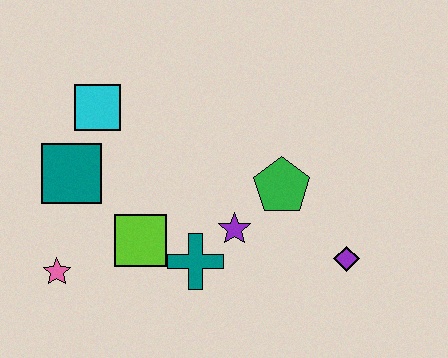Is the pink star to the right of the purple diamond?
No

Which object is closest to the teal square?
The cyan square is closest to the teal square.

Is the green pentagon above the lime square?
Yes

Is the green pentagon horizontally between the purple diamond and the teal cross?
Yes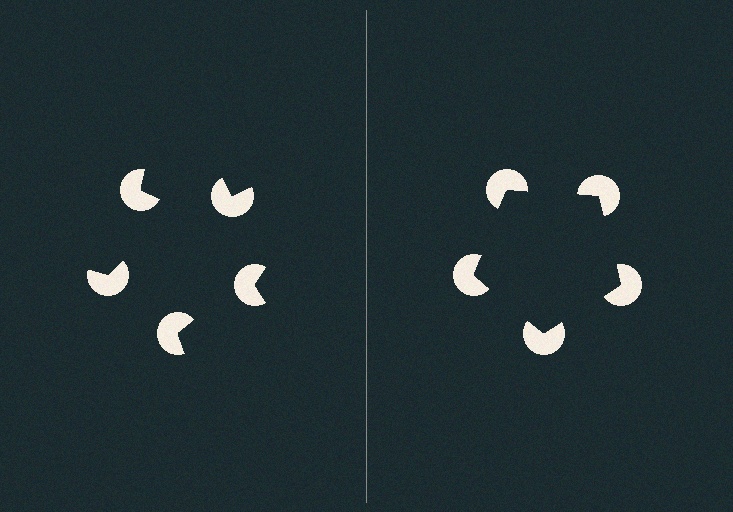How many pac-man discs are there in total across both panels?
10 — 5 on each side.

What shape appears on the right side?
An illusory pentagon.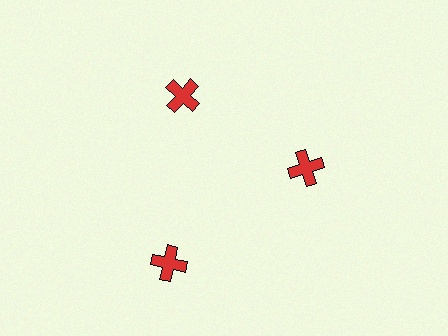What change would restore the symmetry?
The symmetry would be restored by moving it inward, back onto the ring so that all 3 crosses sit at equal angles and equal distance from the center.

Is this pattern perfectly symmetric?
No. The 3 red crosses are arranged in a ring, but one element near the 7 o'clock position is pushed outward from the center, breaking the 3-fold rotational symmetry.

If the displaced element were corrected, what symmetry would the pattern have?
It would have 3-fold rotational symmetry — the pattern would map onto itself every 120 degrees.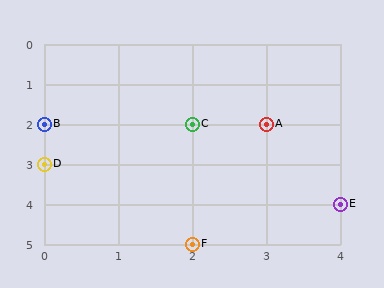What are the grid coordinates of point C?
Point C is at grid coordinates (2, 2).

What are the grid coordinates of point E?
Point E is at grid coordinates (4, 4).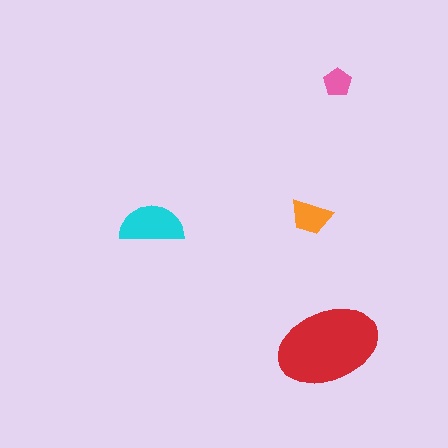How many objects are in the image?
There are 4 objects in the image.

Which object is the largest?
The red ellipse.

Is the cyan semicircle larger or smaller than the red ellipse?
Smaller.